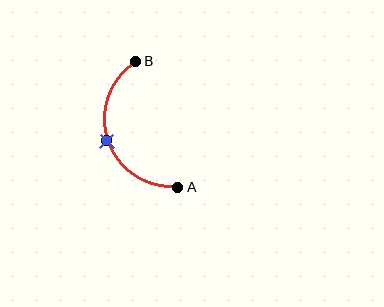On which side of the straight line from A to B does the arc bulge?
The arc bulges to the left of the straight line connecting A and B.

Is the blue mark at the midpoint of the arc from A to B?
Yes. The blue mark lies on the arc at equal arc-length from both A and B — it is the arc midpoint.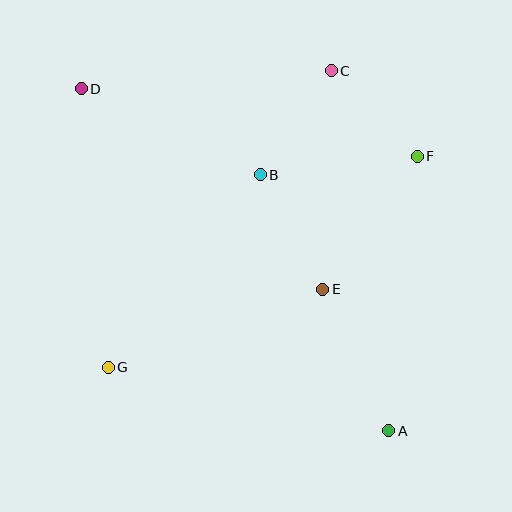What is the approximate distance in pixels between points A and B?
The distance between A and B is approximately 286 pixels.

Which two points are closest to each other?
Points C and F are closest to each other.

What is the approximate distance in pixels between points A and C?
The distance between A and C is approximately 365 pixels.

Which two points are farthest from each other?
Points A and D are farthest from each other.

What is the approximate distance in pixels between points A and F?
The distance between A and F is approximately 276 pixels.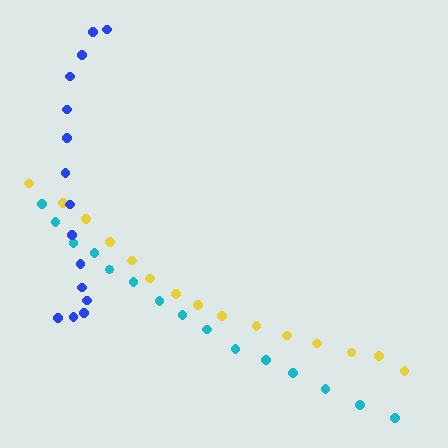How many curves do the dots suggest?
There are 3 distinct paths.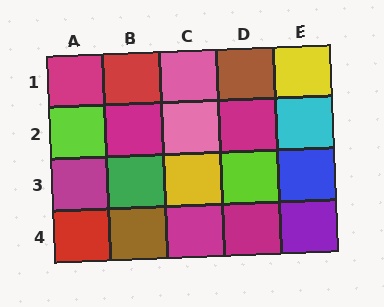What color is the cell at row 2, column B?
Magenta.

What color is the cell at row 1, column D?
Brown.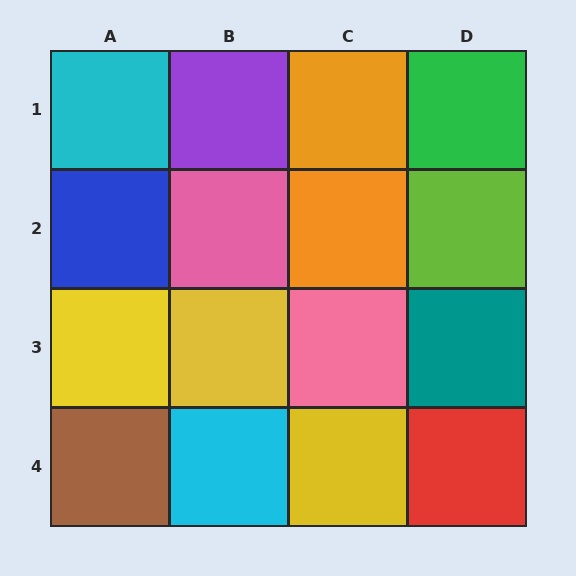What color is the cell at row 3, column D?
Teal.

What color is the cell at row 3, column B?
Yellow.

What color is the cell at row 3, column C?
Pink.